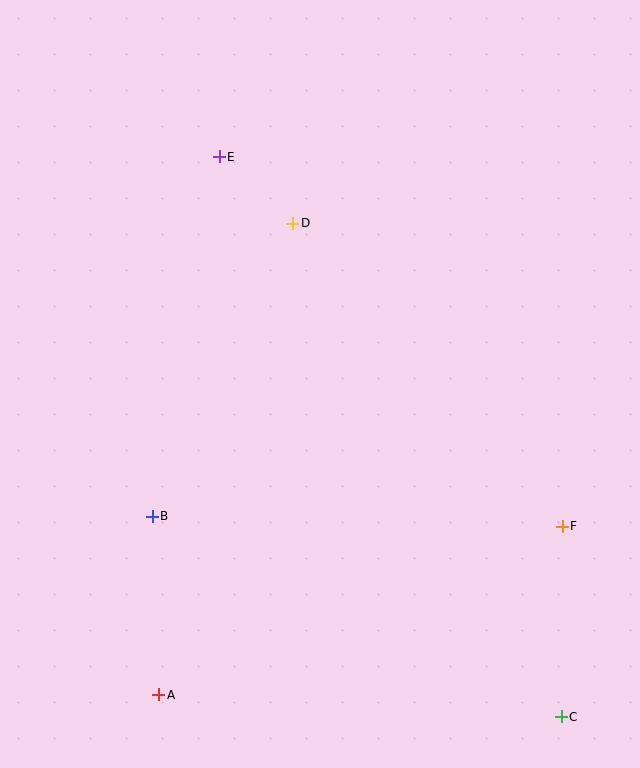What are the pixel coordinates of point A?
Point A is at (159, 695).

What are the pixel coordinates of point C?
Point C is at (561, 717).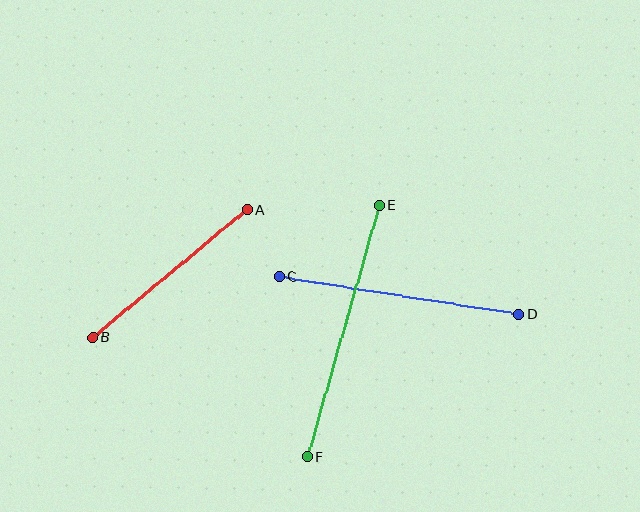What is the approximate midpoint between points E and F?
The midpoint is at approximately (343, 331) pixels.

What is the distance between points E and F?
The distance is approximately 261 pixels.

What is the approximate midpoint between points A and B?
The midpoint is at approximately (170, 273) pixels.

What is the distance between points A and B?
The distance is approximately 200 pixels.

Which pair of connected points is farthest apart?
Points E and F are farthest apart.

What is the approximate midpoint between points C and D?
The midpoint is at approximately (399, 295) pixels.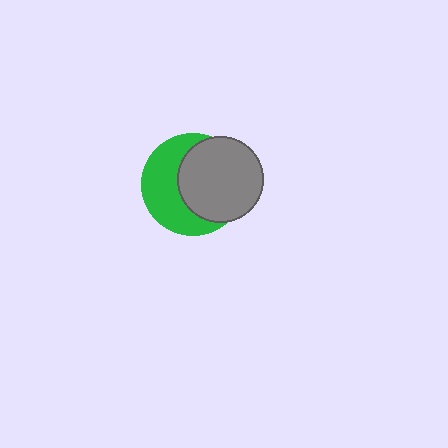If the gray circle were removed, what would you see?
You would see the complete green circle.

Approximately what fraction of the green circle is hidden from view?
Roughly 53% of the green circle is hidden behind the gray circle.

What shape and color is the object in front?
The object in front is a gray circle.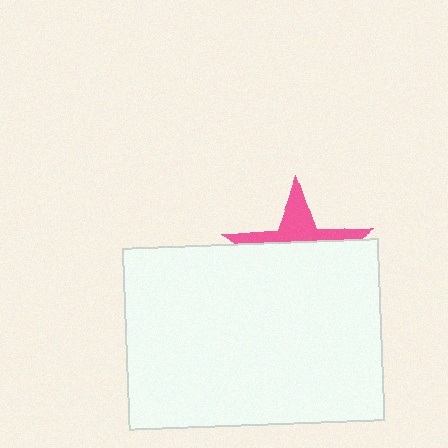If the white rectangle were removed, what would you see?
You would see the complete pink star.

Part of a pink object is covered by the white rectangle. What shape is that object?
It is a star.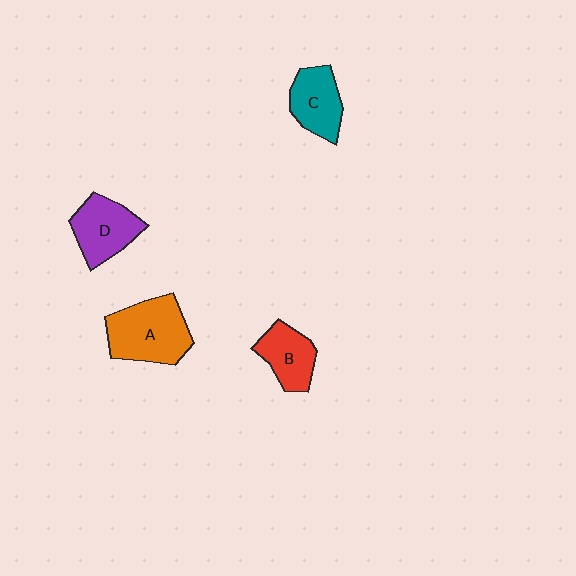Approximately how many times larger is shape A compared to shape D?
Approximately 1.3 times.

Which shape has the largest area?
Shape A (orange).